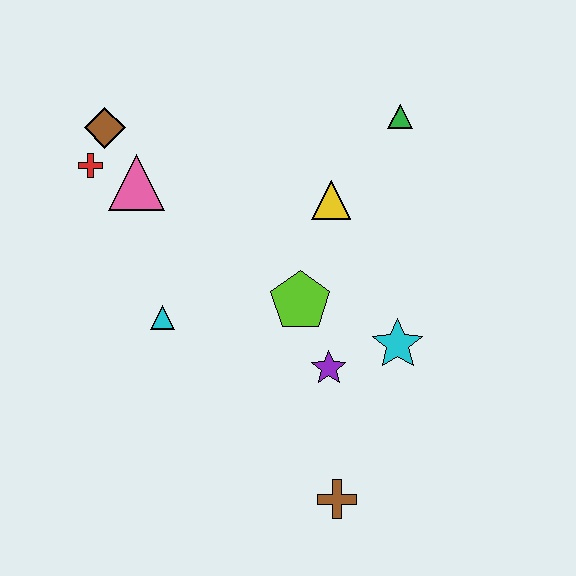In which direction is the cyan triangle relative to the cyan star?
The cyan triangle is to the left of the cyan star.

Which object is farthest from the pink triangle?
The brown cross is farthest from the pink triangle.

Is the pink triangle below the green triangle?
Yes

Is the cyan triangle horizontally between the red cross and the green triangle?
Yes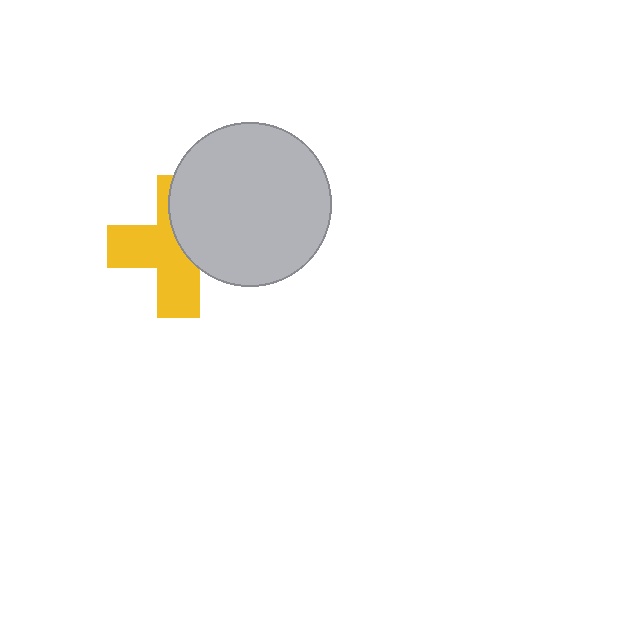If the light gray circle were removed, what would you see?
You would see the complete yellow cross.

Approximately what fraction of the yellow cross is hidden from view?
Roughly 43% of the yellow cross is hidden behind the light gray circle.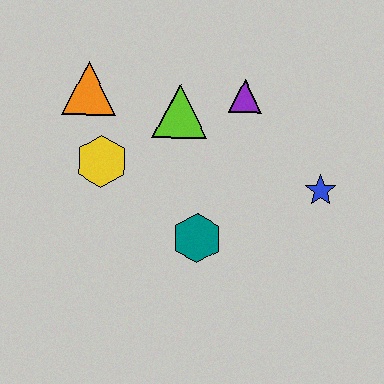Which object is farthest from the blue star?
The orange triangle is farthest from the blue star.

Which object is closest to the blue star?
The purple triangle is closest to the blue star.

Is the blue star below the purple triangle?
Yes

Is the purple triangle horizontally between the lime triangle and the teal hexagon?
No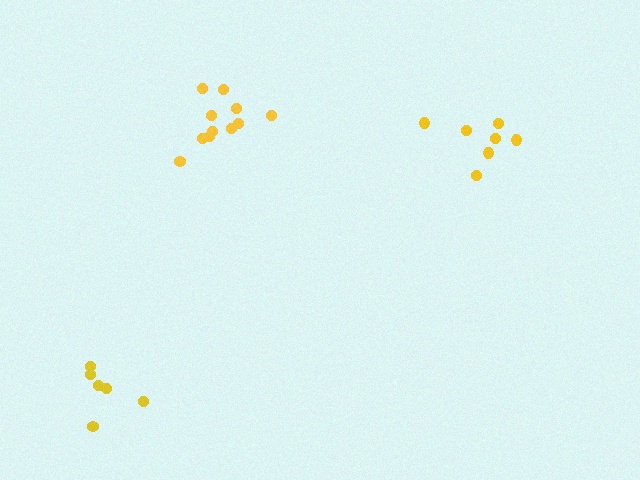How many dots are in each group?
Group 1: 7 dots, Group 2: 11 dots, Group 3: 6 dots (24 total).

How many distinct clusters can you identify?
There are 3 distinct clusters.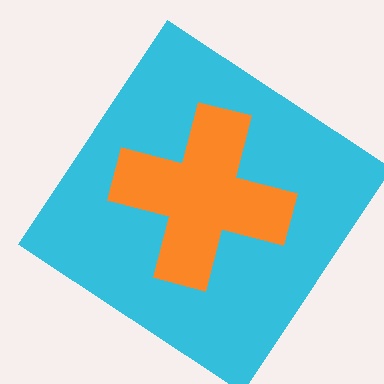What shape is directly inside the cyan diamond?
The orange cross.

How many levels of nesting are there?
2.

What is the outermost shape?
The cyan diamond.